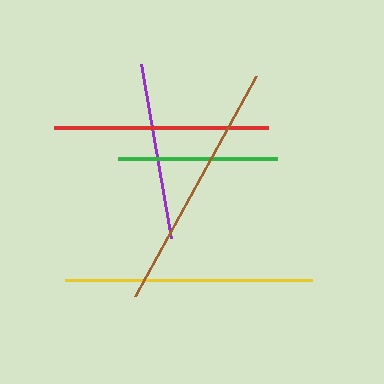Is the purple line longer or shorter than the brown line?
The brown line is longer than the purple line.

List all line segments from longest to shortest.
From longest to shortest: brown, yellow, red, purple, green.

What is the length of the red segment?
The red segment is approximately 215 pixels long.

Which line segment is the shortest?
The green line is the shortest at approximately 159 pixels.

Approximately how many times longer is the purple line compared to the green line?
The purple line is approximately 1.1 times the length of the green line.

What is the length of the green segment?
The green segment is approximately 159 pixels long.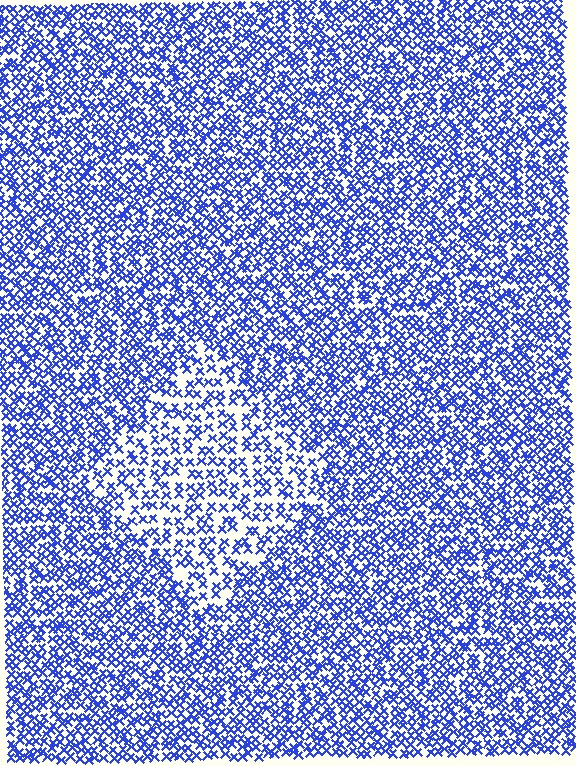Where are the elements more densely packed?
The elements are more densely packed outside the diamond boundary.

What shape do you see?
I see a diamond.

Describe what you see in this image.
The image contains small blue elements arranged at two different densities. A diamond-shaped region is visible where the elements are less densely packed than the surrounding area.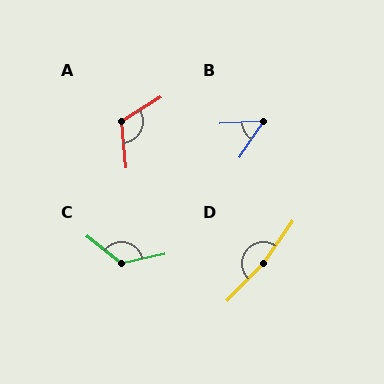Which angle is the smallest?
B, at approximately 53 degrees.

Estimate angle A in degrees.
Approximately 116 degrees.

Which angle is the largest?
D, at approximately 170 degrees.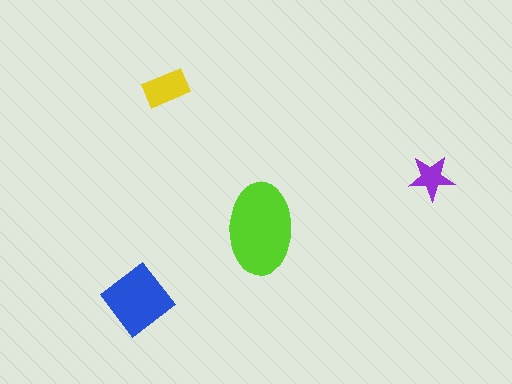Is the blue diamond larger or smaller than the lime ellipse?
Smaller.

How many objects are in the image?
There are 4 objects in the image.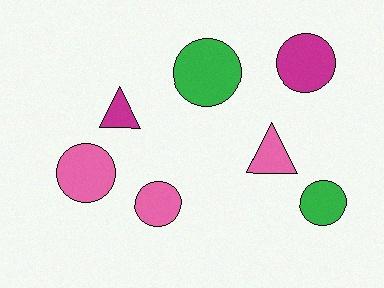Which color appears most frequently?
Pink, with 3 objects.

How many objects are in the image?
There are 7 objects.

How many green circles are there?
There are 2 green circles.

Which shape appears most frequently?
Circle, with 5 objects.